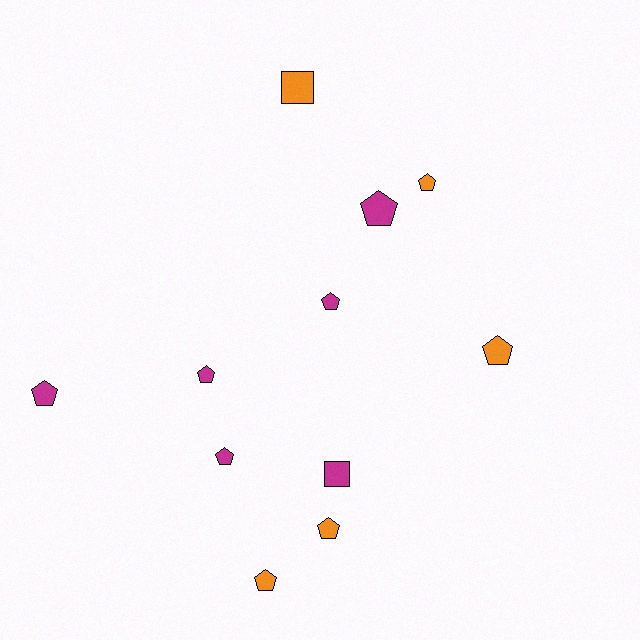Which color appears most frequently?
Magenta, with 6 objects.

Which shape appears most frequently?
Pentagon, with 9 objects.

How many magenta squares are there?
There is 1 magenta square.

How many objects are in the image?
There are 11 objects.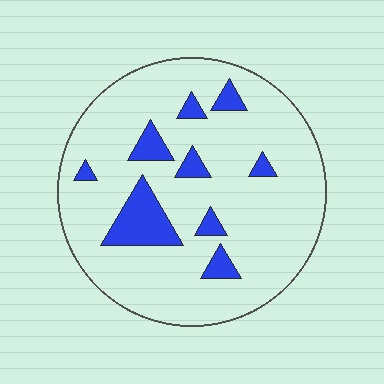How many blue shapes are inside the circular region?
9.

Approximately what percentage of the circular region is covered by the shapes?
Approximately 15%.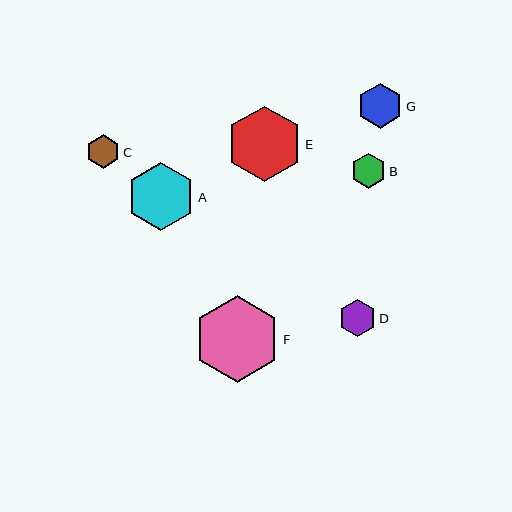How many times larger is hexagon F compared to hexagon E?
Hexagon F is approximately 1.1 times the size of hexagon E.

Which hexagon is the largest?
Hexagon F is the largest with a size of approximately 87 pixels.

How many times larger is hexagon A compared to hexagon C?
Hexagon A is approximately 2.0 times the size of hexagon C.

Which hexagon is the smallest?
Hexagon C is the smallest with a size of approximately 34 pixels.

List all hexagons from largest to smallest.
From largest to smallest: F, E, A, G, D, B, C.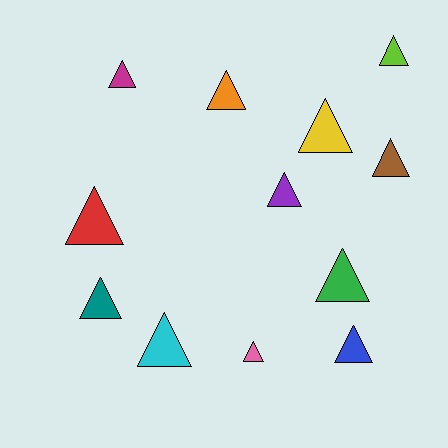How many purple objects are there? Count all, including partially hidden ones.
There is 1 purple object.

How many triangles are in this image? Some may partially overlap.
There are 12 triangles.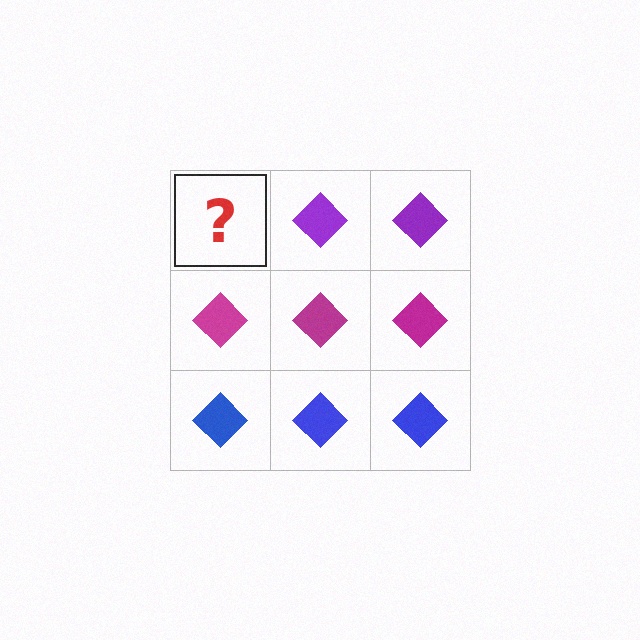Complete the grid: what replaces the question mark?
The question mark should be replaced with a purple diamond.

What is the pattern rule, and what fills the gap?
The rule is that each row has a consistent color. The gap should be filled with a purple diamond.